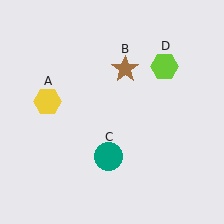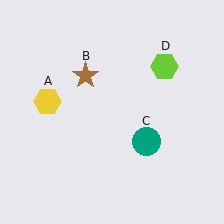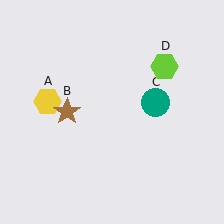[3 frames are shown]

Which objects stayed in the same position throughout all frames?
Yellow hexagon (object A) and lime hexagon (object D) remained stationary.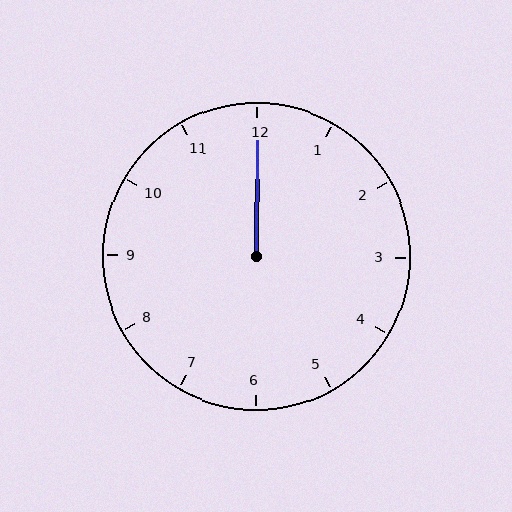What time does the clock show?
12:00.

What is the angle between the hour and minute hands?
Approximately 0 degrees.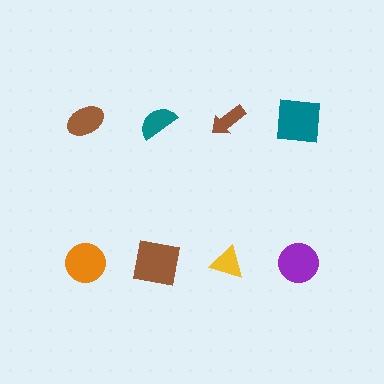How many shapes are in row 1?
4 shapes.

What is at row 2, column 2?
A brown square.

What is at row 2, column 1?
An orange circle.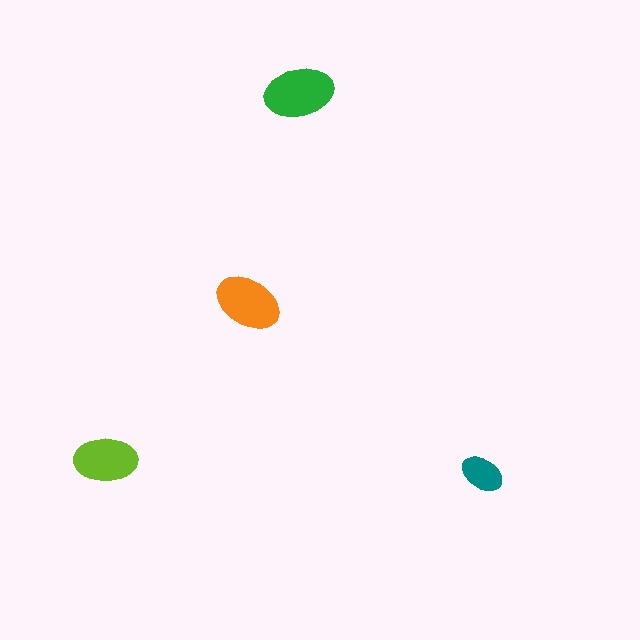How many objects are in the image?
There are 4 objects in the image.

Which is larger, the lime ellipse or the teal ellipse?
The lime one.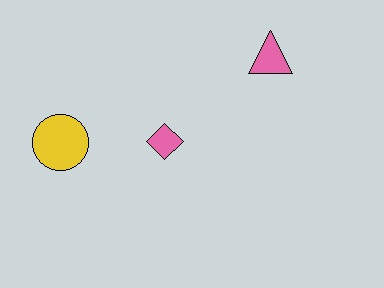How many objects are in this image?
There are 3 objects.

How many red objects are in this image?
There are no red objects.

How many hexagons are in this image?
There are no hexagons.